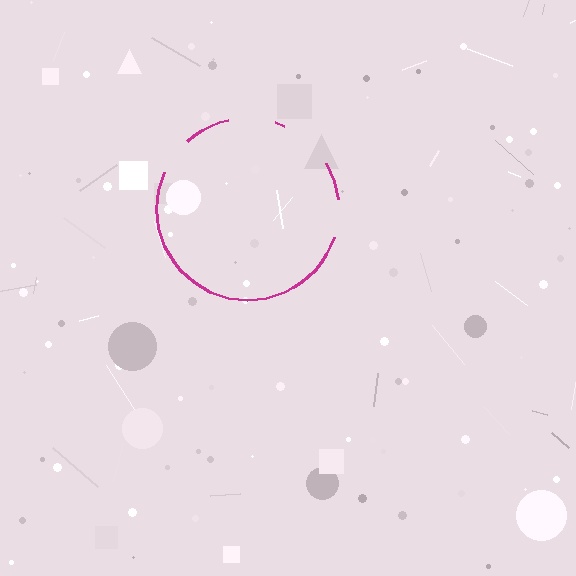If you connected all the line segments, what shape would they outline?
They would outline a circle.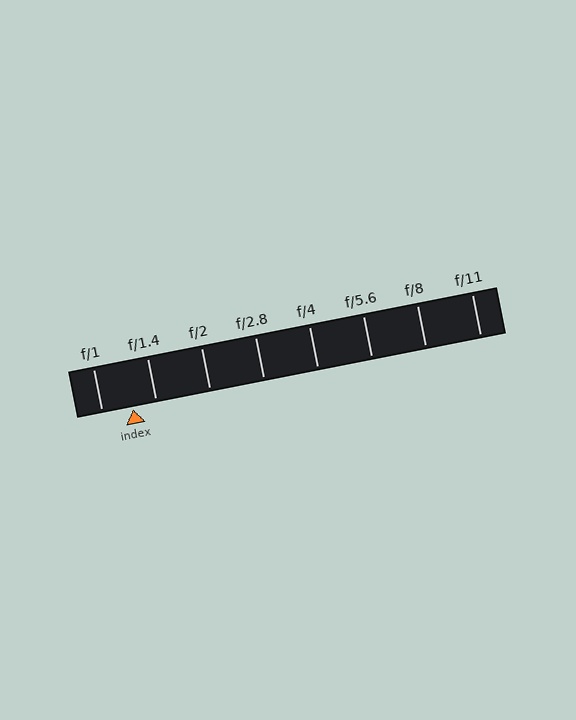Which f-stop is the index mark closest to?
The index mark is closest to f/1.4.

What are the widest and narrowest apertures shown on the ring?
The widest aperture shown is f/1 and the narrowest is f/11.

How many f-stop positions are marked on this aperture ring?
There are 8 f-stop positions marked.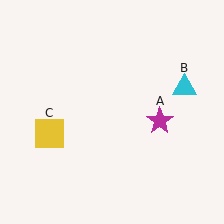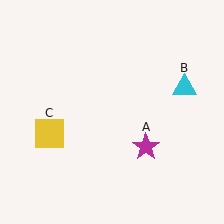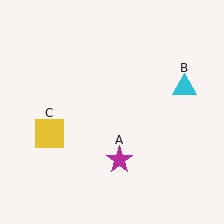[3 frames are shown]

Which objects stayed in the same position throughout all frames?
Cyan triangle (object B) and yellow square (object C) remained stationary.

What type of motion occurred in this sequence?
The magenta star (object A) rotated clockwise around the center of the scene.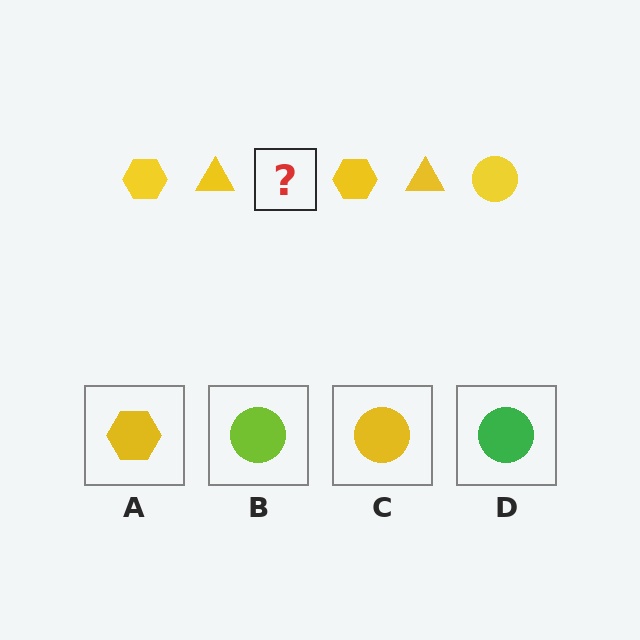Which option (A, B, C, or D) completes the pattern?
C.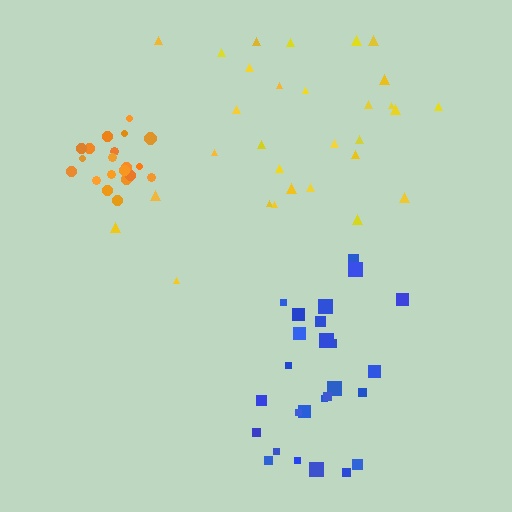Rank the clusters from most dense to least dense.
orange, yellow, blue.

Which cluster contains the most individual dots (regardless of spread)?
Yellow (30).